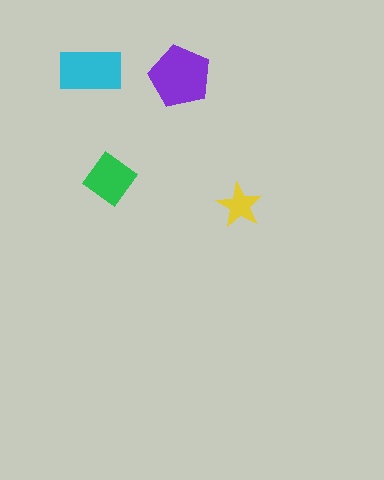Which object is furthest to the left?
The cyan rectangle is leftmost.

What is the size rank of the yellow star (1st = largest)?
4th.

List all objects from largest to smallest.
The purple pentagon, the cyan rectangle, the green diamond, the yellow star.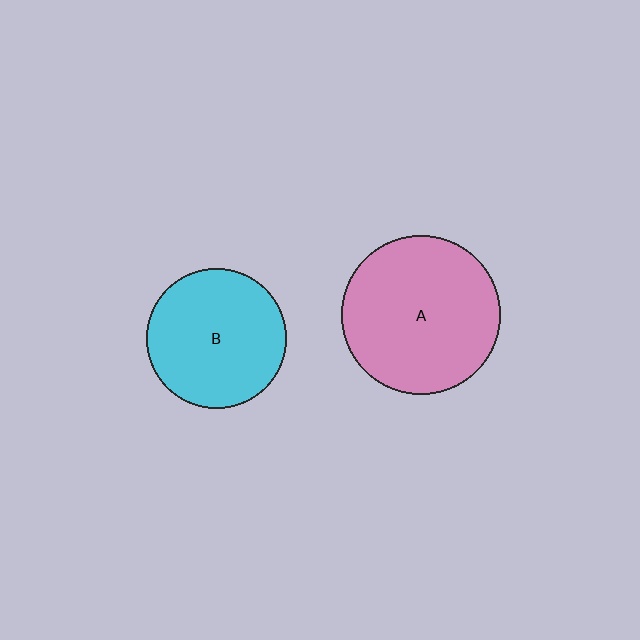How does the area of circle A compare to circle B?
Approximately 1.3 times.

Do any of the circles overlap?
No, none of the circles overlap.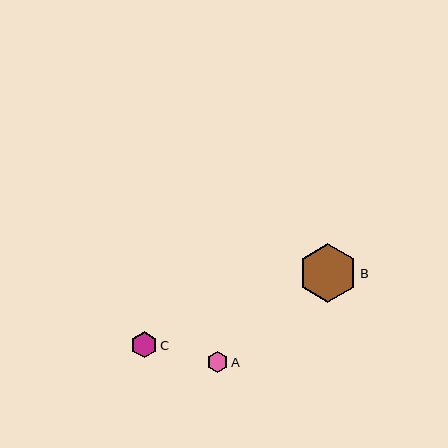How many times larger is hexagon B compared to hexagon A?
Hexagon B is approximately 2.9 times the size of hexagon A.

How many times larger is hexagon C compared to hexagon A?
Hexagon C is approximately 1.3 times the size of hexagon A.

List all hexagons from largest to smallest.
From largest to smallest: B, C, A.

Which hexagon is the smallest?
Hexagon A is the smallest with a size of approximately 21 pixels.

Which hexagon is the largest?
Hexagon B is the largest with a size of approximately 59 pixels.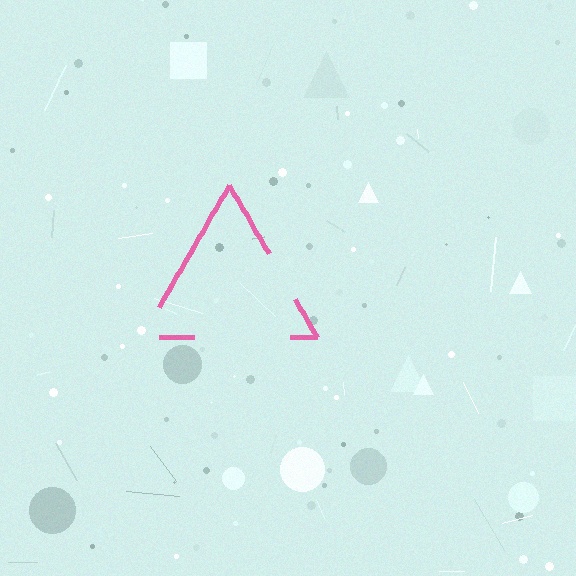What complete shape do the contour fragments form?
The contour fragments form a triangle.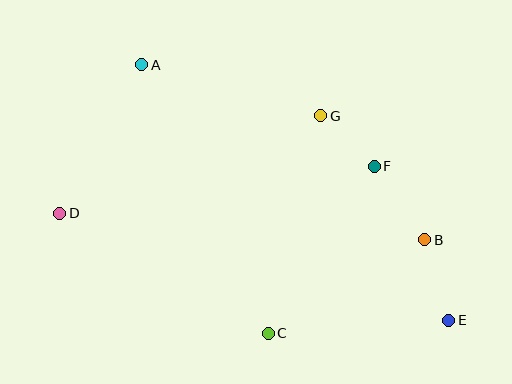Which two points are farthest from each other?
Points D and E are farthest from each other.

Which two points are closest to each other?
Points F and G are closest to each other.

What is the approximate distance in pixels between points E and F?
The distance between E and F is approximately 171 pixels.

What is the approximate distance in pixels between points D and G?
The distance between D and G is approximately 279 pixels.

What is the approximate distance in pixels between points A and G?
The distance between A and G is approximately 186 pixels.